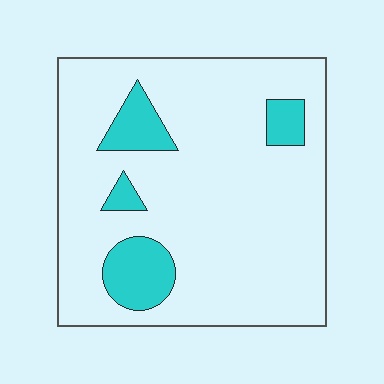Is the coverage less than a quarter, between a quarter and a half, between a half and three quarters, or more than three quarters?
Less than a quarter.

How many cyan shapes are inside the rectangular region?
4.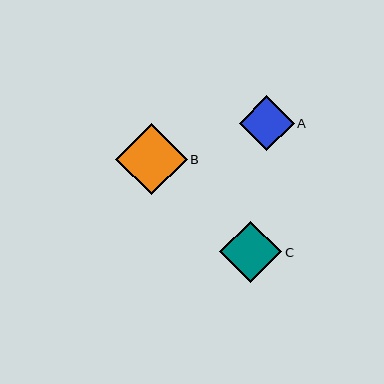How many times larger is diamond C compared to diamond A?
Diamond C is approximately 1.1 times the size of diamond A.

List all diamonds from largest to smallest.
From largest to smallest: B, C, A.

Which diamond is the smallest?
Diamond A is the smallest with a size of approximately 54 pixels.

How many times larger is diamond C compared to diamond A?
Diamond C is approximately 1.1 times the size of diamond A.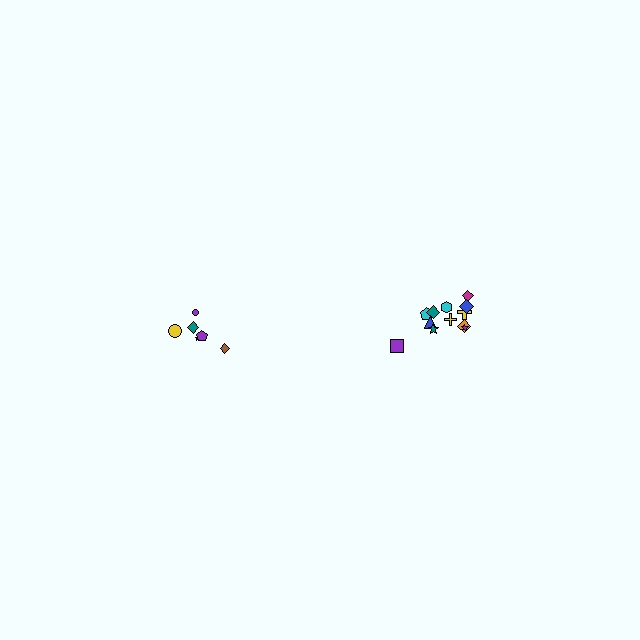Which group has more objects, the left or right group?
The right group.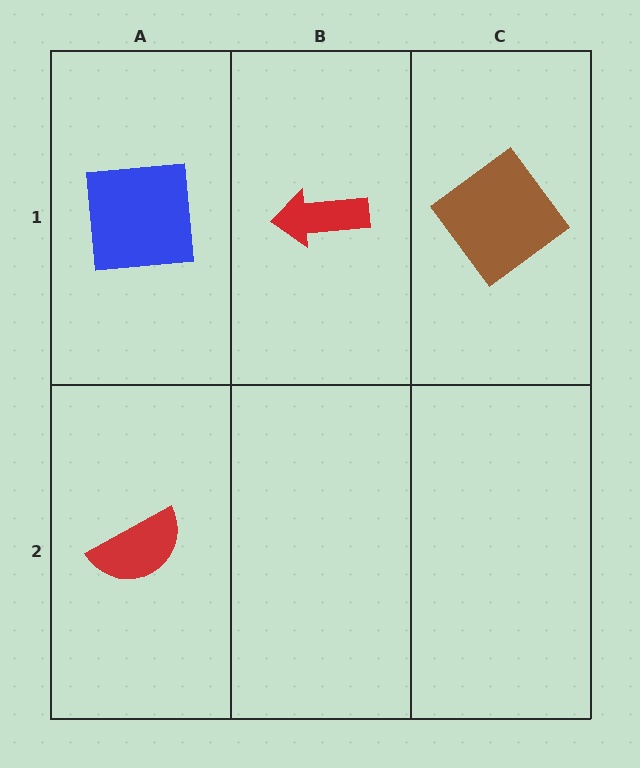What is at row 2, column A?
A red semicircle.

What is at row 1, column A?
A blue square.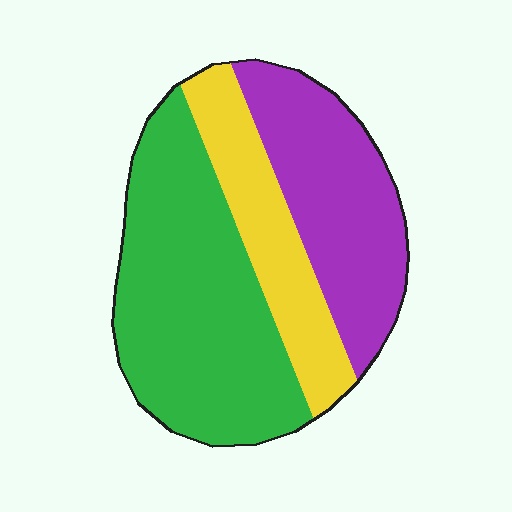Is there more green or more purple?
Green.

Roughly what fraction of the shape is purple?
Purple takes up between a sixth and a third of the shape.